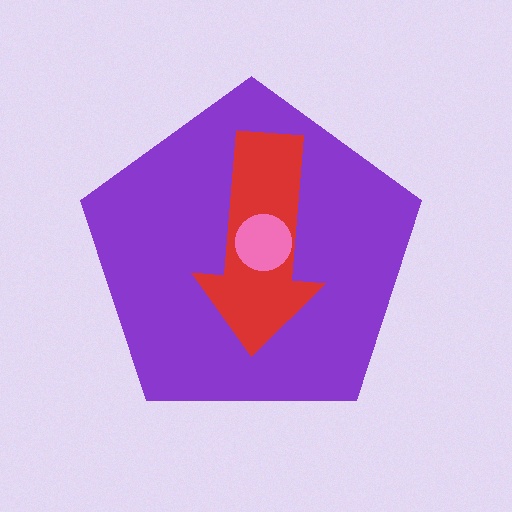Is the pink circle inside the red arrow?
Yes.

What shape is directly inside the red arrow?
The pink circle.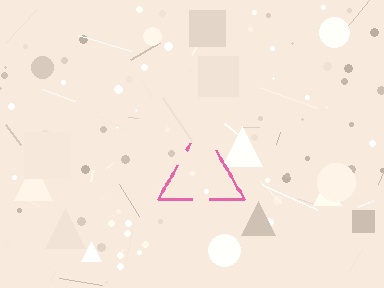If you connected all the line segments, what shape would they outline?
They would outline a triangle.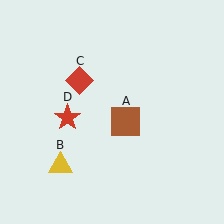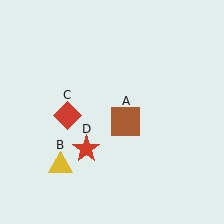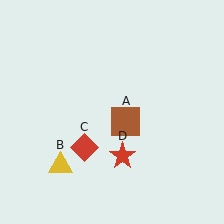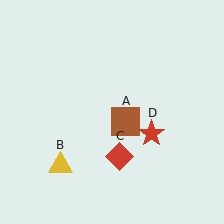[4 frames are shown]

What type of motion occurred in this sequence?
The red diamond (object C), red star (object D) rotated counterclockwise around the center of the scene.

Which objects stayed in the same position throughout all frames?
Brown square (object A) and yellow triangle (object B) remained stationary.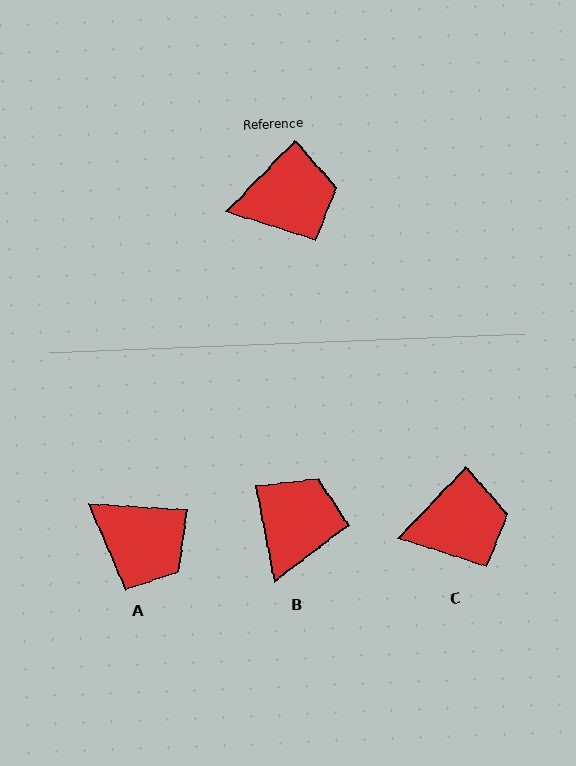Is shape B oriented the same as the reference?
No, it is off by about 55 degrees.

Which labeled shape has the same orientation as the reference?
C.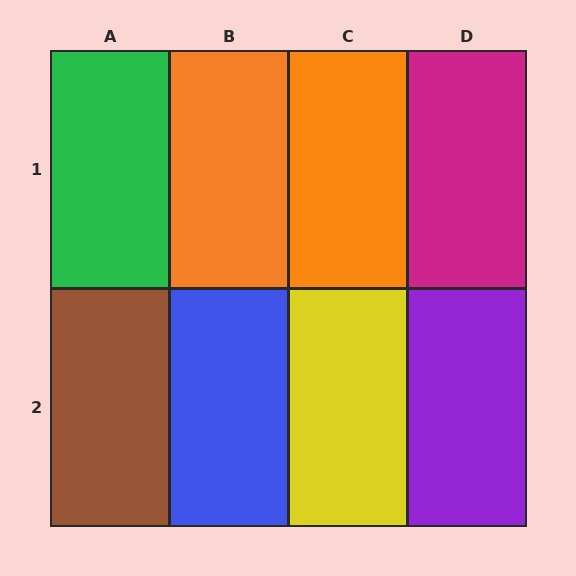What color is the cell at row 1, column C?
Orange.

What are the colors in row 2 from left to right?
Brown, blue, yellow, purple.